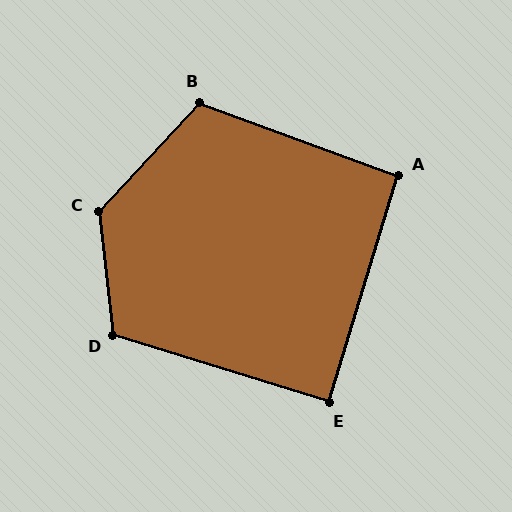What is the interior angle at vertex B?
Approximately 113 degrees (obtuse).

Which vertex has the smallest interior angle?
E, at approximately 90 degrees.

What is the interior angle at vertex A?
Approximately 93 degrees (approximately right).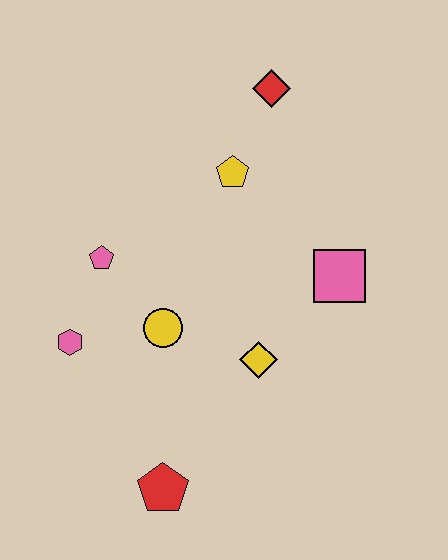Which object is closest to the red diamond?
The yellow pentagon is closest to the red diamond.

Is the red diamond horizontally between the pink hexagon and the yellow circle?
No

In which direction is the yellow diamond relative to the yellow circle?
The yellow diamond is to the right of the yellow circle.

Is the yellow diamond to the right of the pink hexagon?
Yes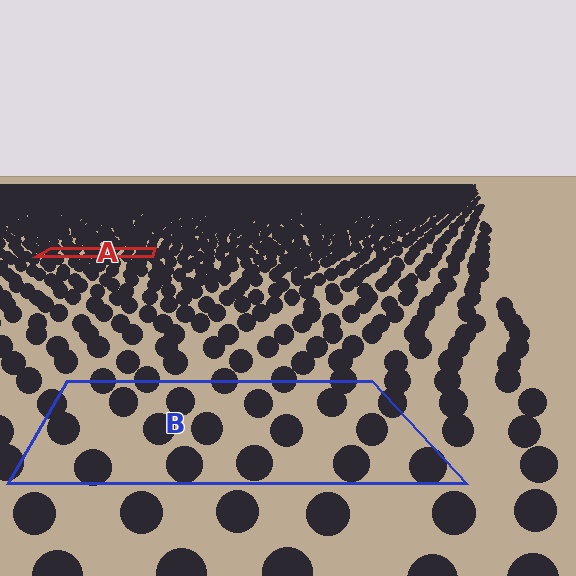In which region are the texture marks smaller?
The texture marks are smaller in region A, because it is farther away.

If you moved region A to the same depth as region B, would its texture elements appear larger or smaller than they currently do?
They would appear larger. At a closer depth, the same texture elements are projected at a bigger on-screen size.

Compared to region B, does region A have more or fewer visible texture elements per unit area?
Region A has more texture elements per unit area — they are packed more densely because it is farther away.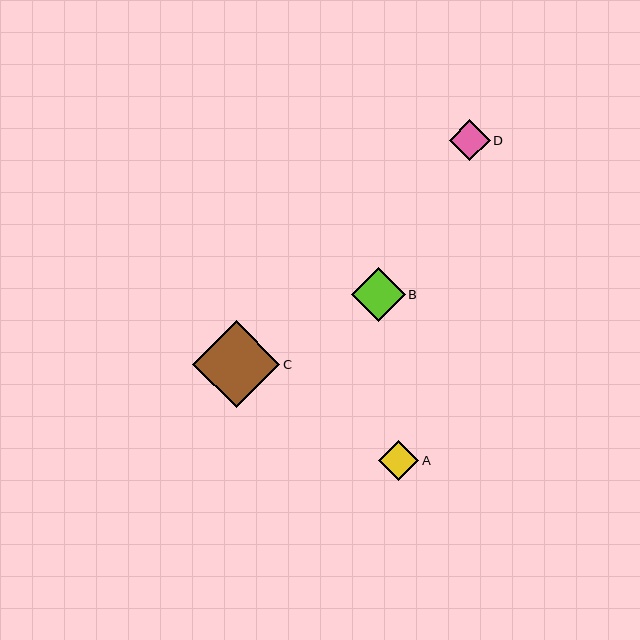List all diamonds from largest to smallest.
From largest to smallest: C, B, D, A.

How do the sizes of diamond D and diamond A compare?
Diamond D and diamond A are approximately the same size.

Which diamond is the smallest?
Diamond A is the smallest with a size of approximately 40 pixels.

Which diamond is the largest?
Diamond C is the largest with a size of approximately 87 pixels.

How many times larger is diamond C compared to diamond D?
Diamond C is approximately 2.1 times the size of diamond D.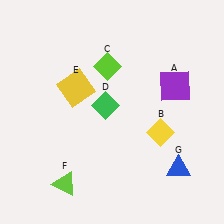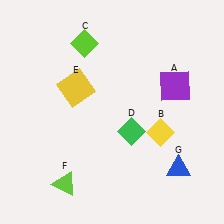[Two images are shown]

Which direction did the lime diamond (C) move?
The lime diamond (C) moved up.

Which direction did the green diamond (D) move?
The green diamond (D) moved right.